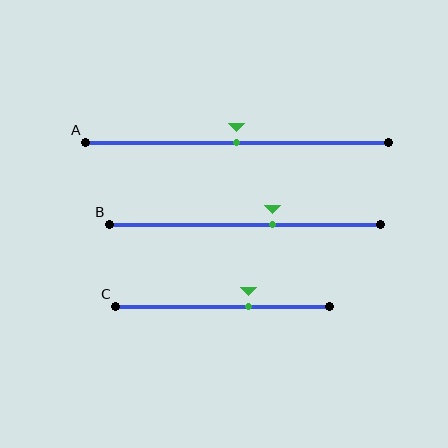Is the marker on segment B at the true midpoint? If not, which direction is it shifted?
No, the marker on segment B is shifted to the right by about 10% of the segment length.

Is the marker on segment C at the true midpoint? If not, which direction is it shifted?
No, the marker on segment C is shifted to the right by about 12% of the segment length.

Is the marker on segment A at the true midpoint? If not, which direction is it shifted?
Yes, the marker on segment A is at the true midpoint.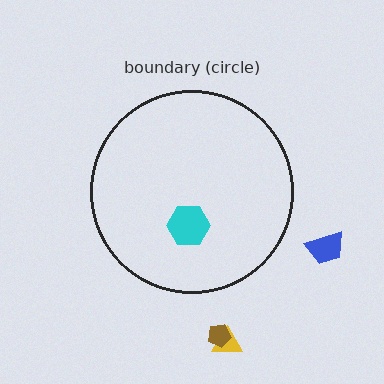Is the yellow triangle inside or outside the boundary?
Outside.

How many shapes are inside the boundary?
1 inside, 3 outside.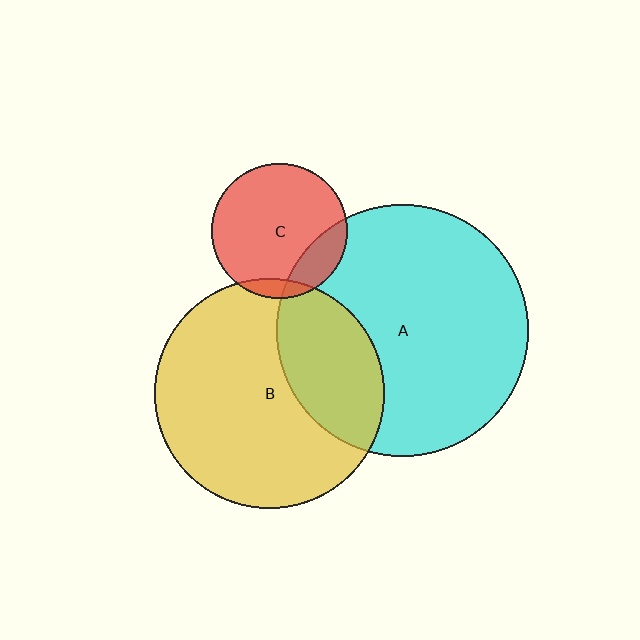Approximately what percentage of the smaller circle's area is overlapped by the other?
Approximately 30%.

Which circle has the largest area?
Circle A (cyan).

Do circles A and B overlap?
Yes.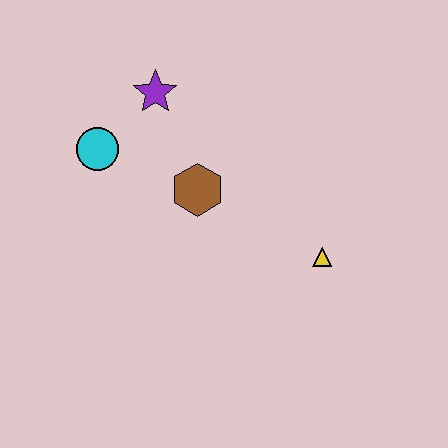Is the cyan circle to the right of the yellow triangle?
No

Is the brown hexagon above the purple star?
No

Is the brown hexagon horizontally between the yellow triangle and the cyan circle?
Yes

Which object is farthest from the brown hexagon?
The yellow triangle is farthest from the brown hexagon.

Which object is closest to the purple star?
The cyan circle is closest to the purple star.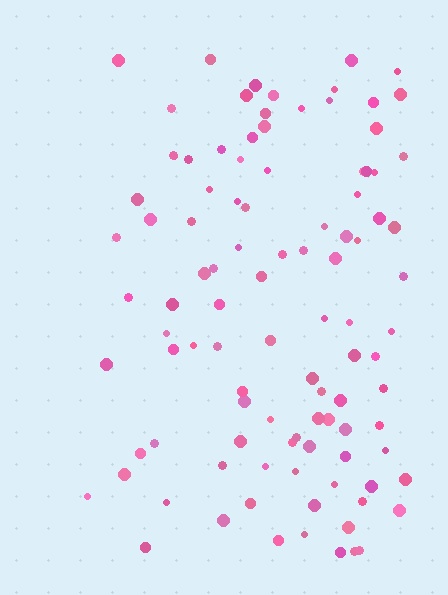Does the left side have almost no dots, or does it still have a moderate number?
Still a moderate number, just noticeably fewer than the right.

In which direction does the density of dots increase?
From left to right, with the right side densest.